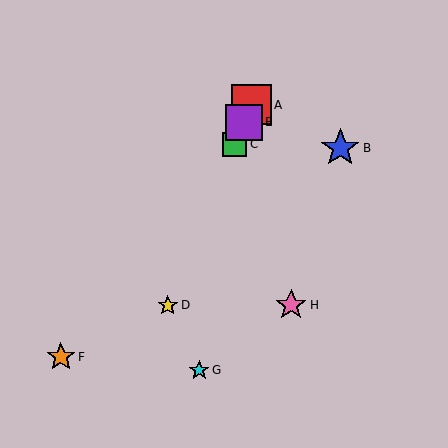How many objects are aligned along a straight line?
4 objects (A, C, D, E) are aligned along a straight line.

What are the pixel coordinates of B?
Object B is at (340, 148).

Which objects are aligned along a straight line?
Objects A, C, D, E are aligned along a straight line.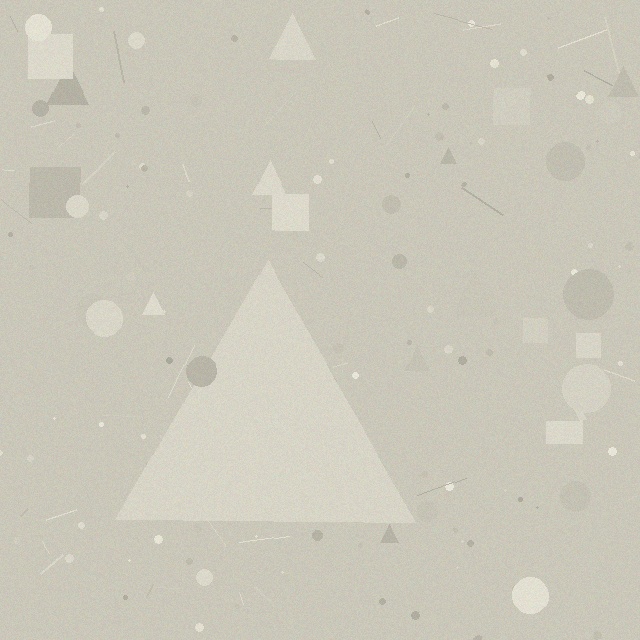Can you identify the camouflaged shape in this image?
The camouflaged shape is a triangle.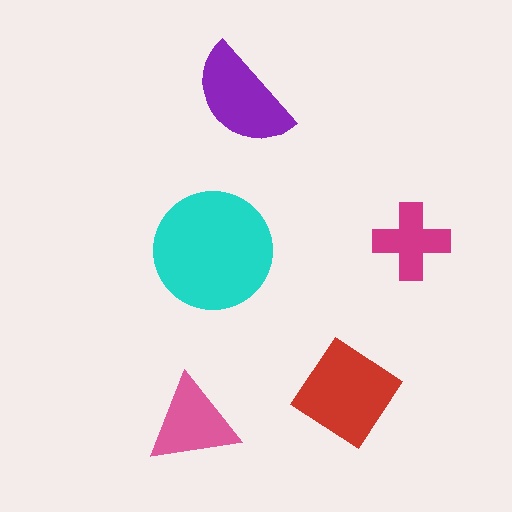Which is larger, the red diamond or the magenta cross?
The red diamond.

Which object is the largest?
The cyan circle.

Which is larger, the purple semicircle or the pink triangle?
The purple semicircle.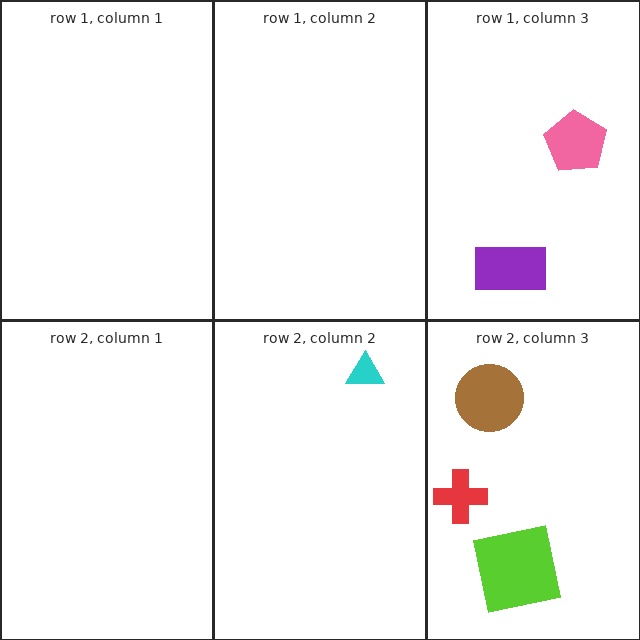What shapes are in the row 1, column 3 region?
The purple rectangle, the pink pentagon.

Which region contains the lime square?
The row 2, column 3 region.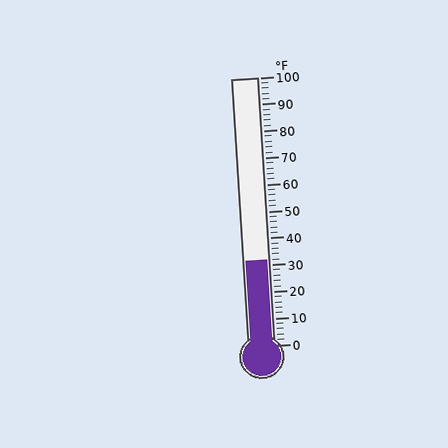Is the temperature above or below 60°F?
The temperature is below 60°F.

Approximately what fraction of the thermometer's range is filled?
The thermometer is filled to approximately 30% of its range.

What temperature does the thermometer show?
The thermometer shows approximately 32°F.